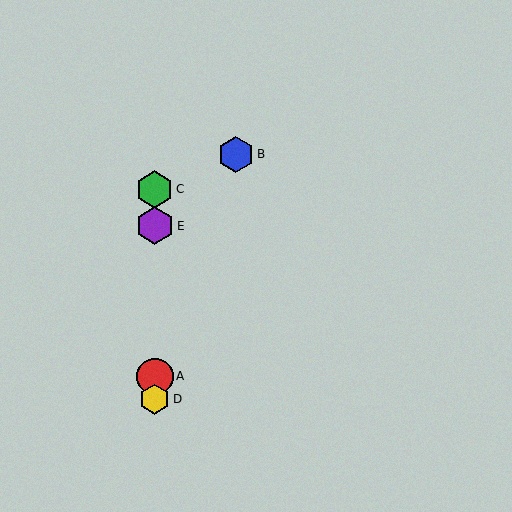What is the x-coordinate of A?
Object A is at x≈155.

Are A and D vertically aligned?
Yes, both are at x≈155.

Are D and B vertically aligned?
No, D is at x≈155 and B is at x≈236.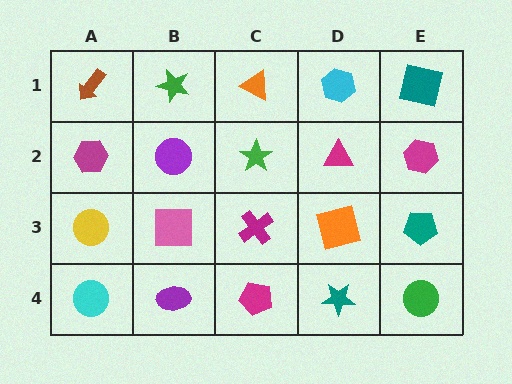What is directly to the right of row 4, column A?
A purple ellipse.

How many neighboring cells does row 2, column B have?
4.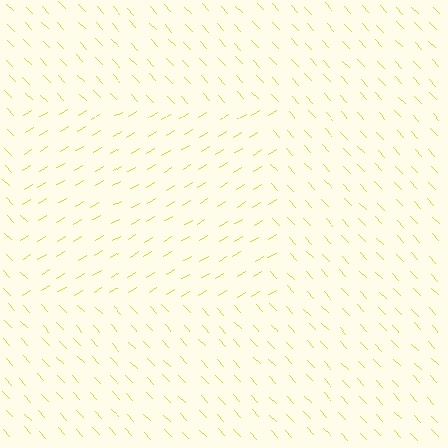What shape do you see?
I see a rectangle.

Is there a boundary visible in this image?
Yes, there is a texture boundary formed by a change in line orientation.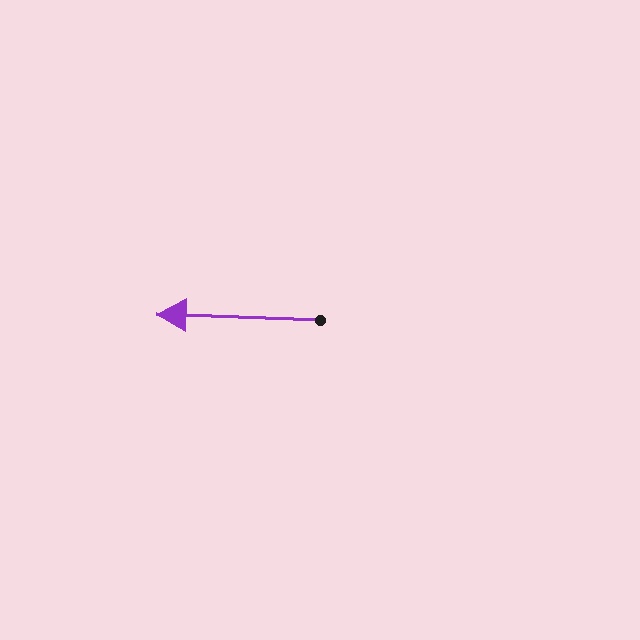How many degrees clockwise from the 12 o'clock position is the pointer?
Approximately 272 degrees.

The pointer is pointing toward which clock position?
Roughly 9 o'clock.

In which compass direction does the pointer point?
West.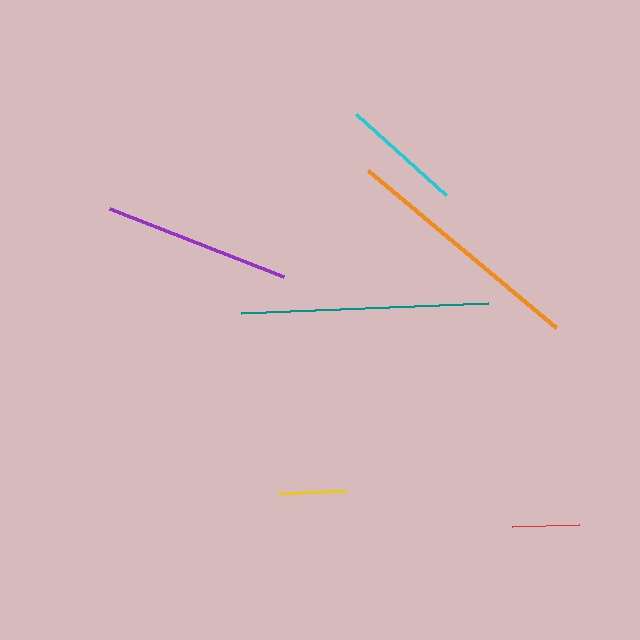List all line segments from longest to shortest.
From longest to shortest: teal, orange, purple, cyan, red, yellow.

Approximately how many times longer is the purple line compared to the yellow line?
The purple line is approximately 2.8 times the length of the yellow line.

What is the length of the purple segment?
The purple segment is approximately 187 pixels long.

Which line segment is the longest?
The teal line is the longest at approximately 248 pixels.